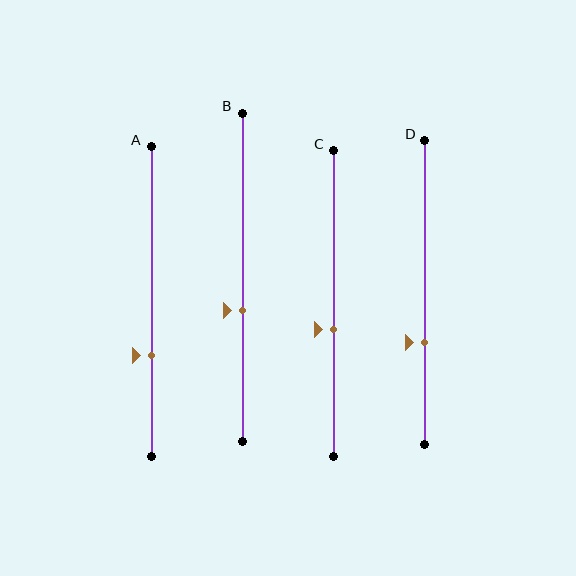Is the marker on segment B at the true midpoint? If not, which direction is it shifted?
No, the marker on segment B is shifted downward by about 10% of the segment length.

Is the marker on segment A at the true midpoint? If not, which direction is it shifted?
No, the marker on segment A is shifted downward by about 17% of the segment length.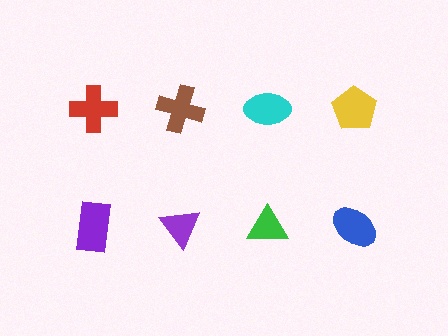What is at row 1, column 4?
A yellow pentagon.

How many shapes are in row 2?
4 shapes.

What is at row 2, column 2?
A purple triangle.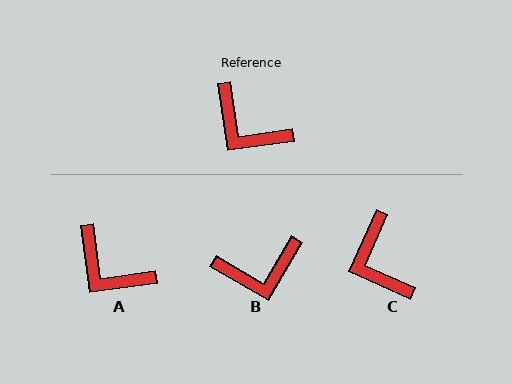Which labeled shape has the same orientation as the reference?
A.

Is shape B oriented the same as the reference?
No, it is off by about 51 degrees.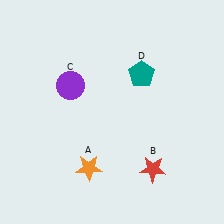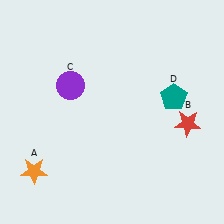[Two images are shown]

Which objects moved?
The objects that moved are: the orange star (A), the red star (B), the teal pentagon (D).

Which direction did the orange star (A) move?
The orange star (A) moved left.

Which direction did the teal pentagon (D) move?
The teal pentagon (D) moved right.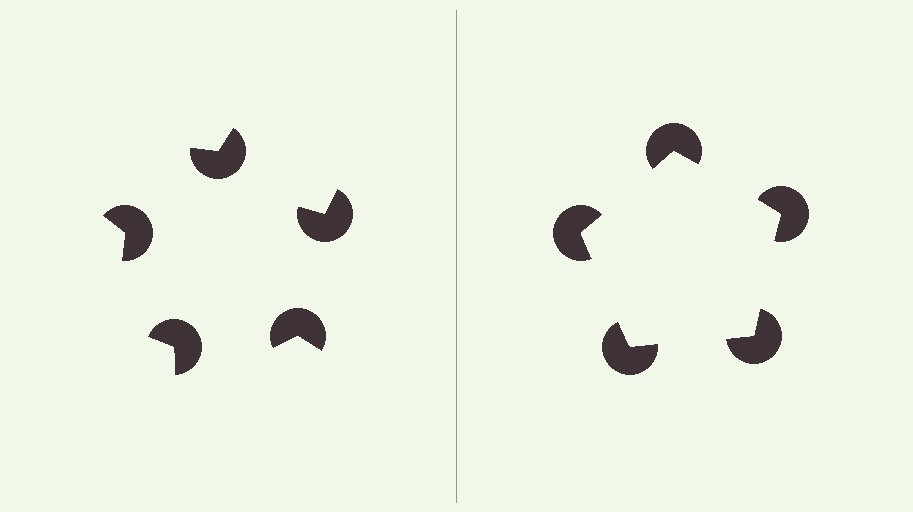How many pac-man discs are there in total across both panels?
10 — 5 on each side.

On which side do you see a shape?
An illusory pentagon appears on the right side. On the left side the wedge cuts are rotated, so no coherent shape forms.